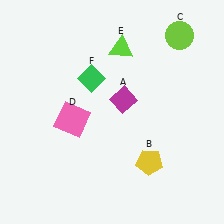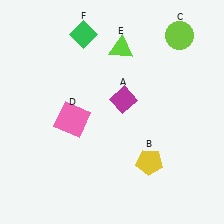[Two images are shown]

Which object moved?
The green diamond (F) moved up.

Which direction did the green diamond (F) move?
The green diamond (F) moved up.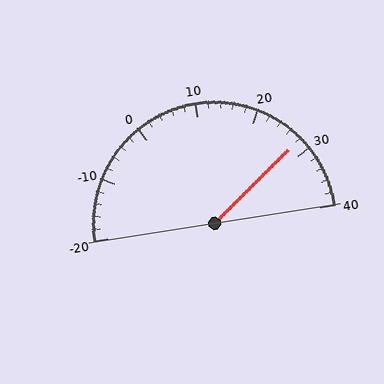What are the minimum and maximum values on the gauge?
The gauge ranges from -20 to 40.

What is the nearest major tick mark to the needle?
The nearest major tick mark is 30.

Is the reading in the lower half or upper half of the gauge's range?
The reading is in the upper half of the range (-20 to 40).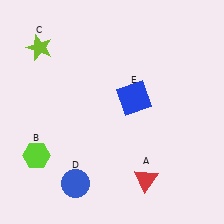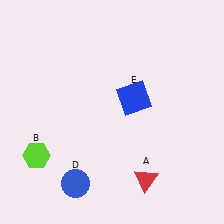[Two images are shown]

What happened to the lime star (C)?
The lime star (C) was removed in Image 2. It was in the top-left area of Image 1.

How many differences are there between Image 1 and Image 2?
There is 1 difference between the two images.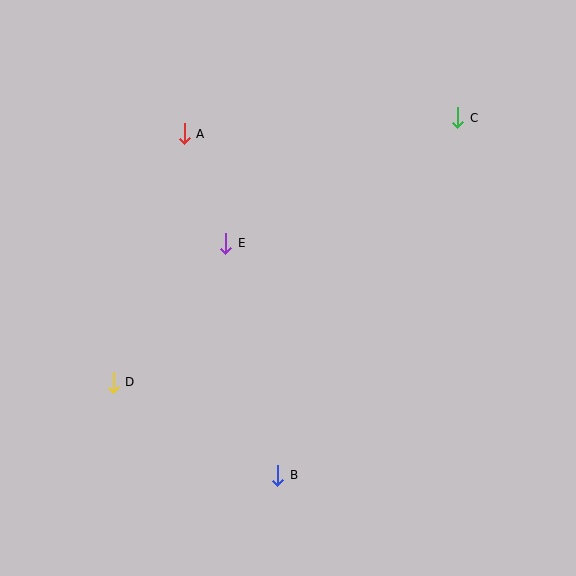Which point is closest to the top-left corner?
Point A is closest to the top-left corner.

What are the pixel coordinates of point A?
Point A is at (184, 134).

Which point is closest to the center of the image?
Point E at (226, 243) is closest to the center.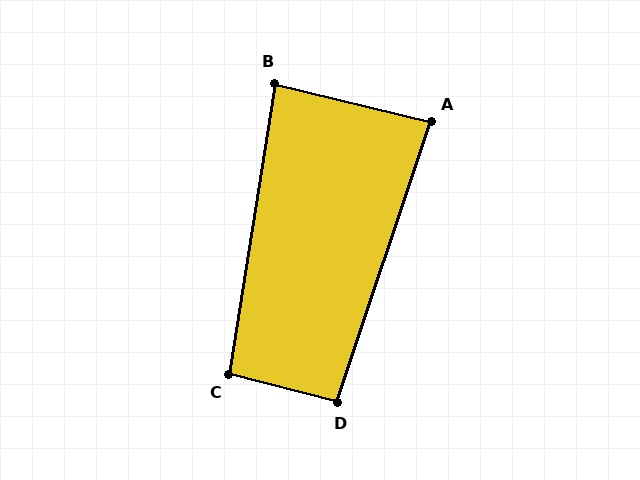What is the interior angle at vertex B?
Approximately 85 degrees (approximately right).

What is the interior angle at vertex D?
Approximately 95 degrees (approximately right).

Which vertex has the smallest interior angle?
A, at approximately 85 degrees.